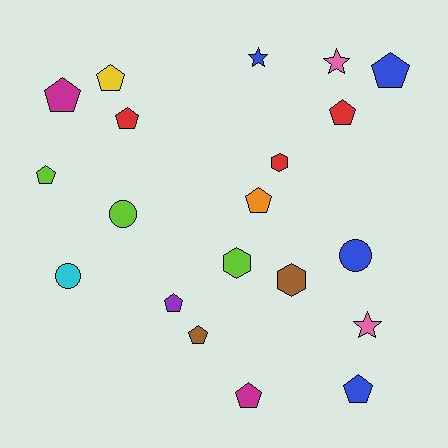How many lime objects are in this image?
There are 3 lime objects.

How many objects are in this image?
There are 20 objects.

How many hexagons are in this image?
There are 3 hexagons.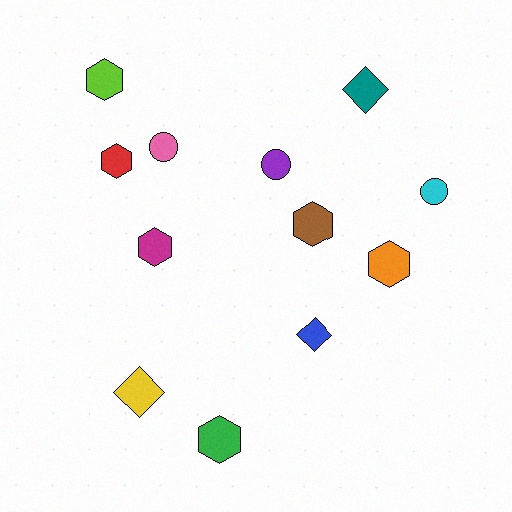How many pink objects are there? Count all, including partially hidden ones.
There is 1 pink object.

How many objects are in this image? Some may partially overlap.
There are 12 objects.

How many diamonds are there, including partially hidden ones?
There are 3 diamonds.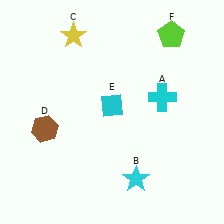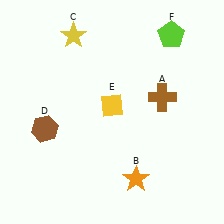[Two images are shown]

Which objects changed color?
A changed from cyan to brown. B changed from cyan to orange. E changed from cyan to yellow.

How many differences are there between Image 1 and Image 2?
There are 3 differences between the two images.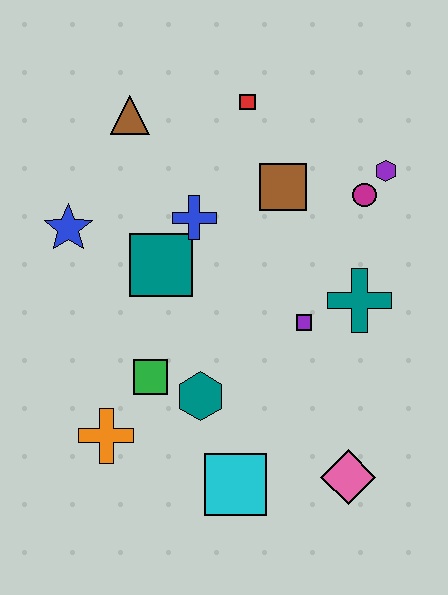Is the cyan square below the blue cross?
Yes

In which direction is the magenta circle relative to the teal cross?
The magenta circle is above the teal cross.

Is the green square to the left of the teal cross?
Yes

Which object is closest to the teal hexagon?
The green square is closest to the teal hexagon.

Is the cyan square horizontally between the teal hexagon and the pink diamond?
Yes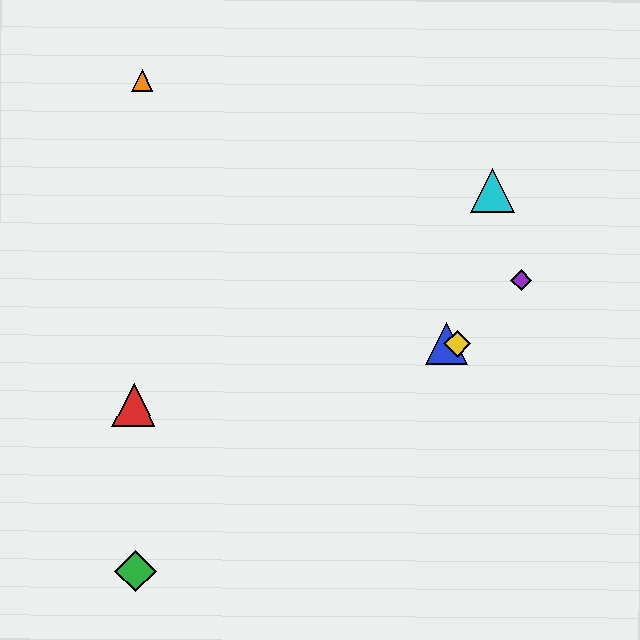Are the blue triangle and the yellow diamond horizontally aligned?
Yes, both are at y≈343.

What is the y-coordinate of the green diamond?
The green diamond is at y≈571.